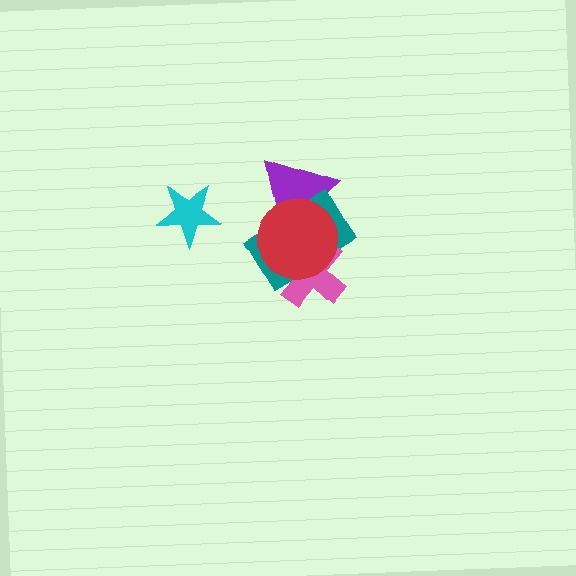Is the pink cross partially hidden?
Yes, it is partially covered by another shape.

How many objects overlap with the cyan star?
0 objects overlap with the cyan star.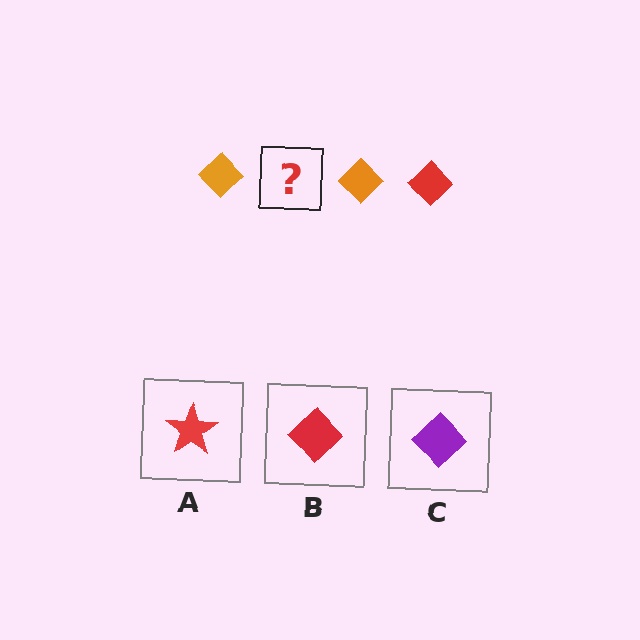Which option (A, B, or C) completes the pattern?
B.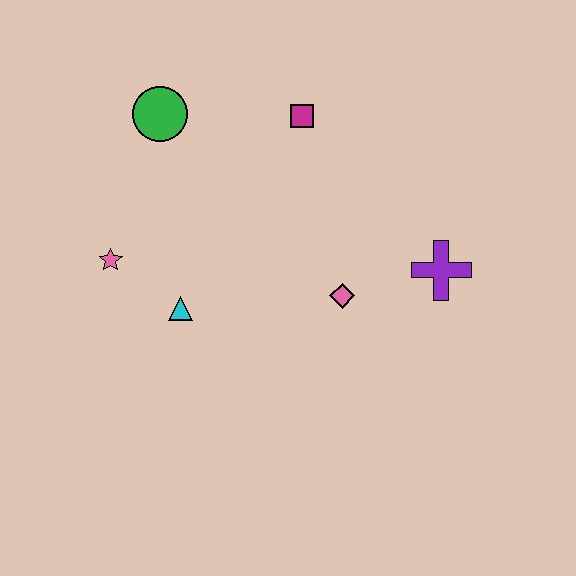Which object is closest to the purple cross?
The pink diamond is closest to the purple cross.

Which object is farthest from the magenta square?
The pink star is farthest from the magenta square.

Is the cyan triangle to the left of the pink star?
No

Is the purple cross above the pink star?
No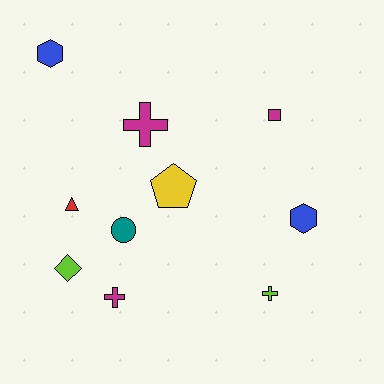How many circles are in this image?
There is 1 circle.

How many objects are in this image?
There are 10 objects.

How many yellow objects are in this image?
There is 1 yellow object.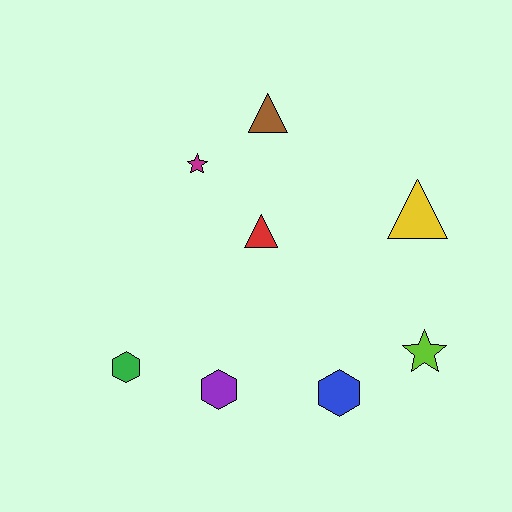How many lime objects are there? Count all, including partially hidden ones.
There is 1 lime object.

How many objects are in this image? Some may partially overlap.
There are 8 objects.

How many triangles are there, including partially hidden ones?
There are 3 triangles.